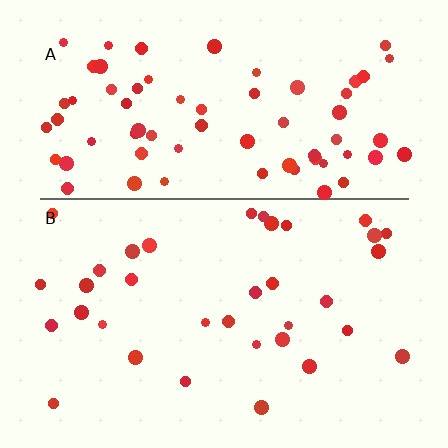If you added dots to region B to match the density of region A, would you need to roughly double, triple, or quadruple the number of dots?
Approximately double.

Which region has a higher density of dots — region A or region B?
A (the top).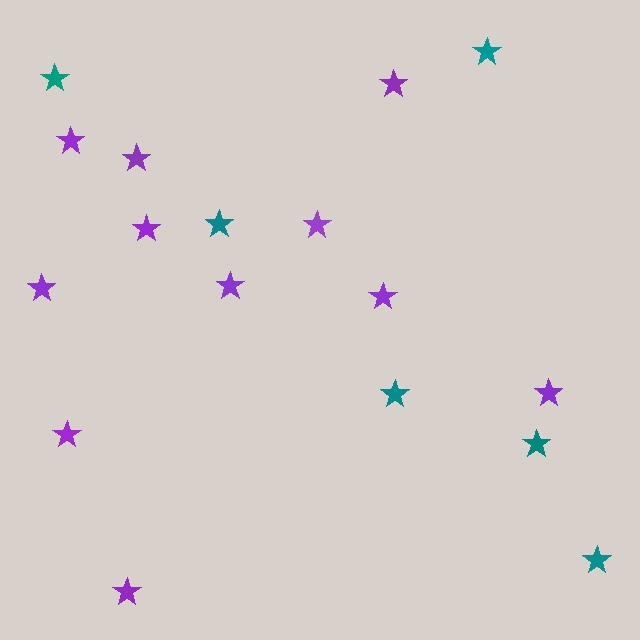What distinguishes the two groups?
There are 2 groups: one group of teal stars (6) and one group of purple stars (11).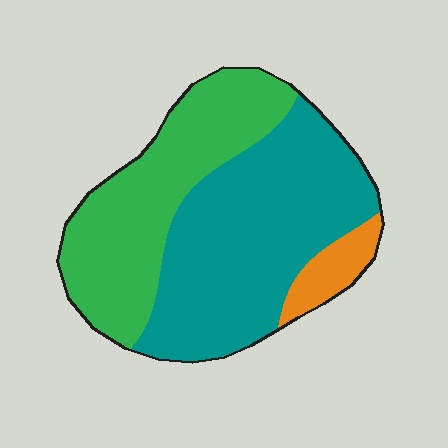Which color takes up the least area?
Orange, at roughly 5%.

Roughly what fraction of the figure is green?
Green covers 40% of the figure.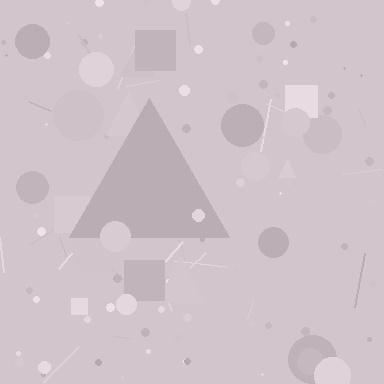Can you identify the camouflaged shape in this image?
The camouflaged shape is a triangle.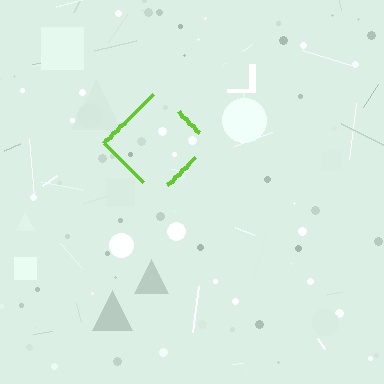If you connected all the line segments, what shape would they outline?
They would outline a diamond.